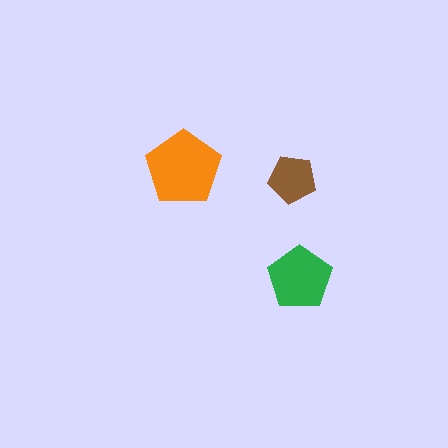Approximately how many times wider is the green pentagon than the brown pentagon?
About 1.5 times wider.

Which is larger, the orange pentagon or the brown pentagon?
The orange one.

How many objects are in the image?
There are 3 objects in the image.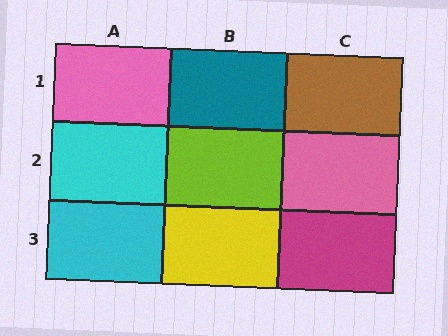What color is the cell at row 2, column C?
Pink.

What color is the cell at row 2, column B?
Lime.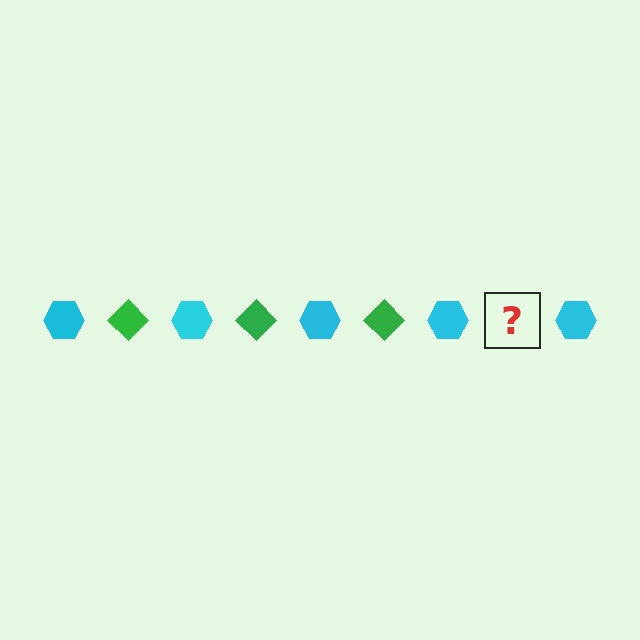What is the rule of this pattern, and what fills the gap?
The rule is that the pattern alternates between cyan hexagon and green diamond. The gap should be filled with a green diamond.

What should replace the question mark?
The question mark should be replaced with a green diamond.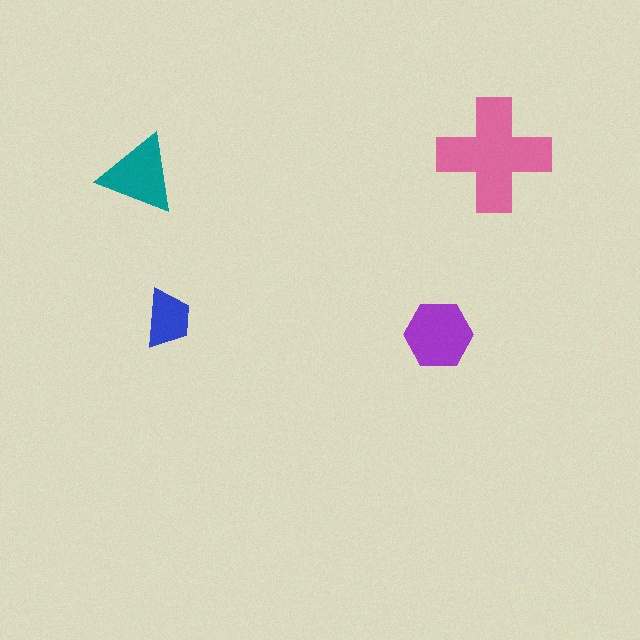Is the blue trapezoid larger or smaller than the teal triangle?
Smaller.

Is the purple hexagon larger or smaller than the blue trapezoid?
Larger.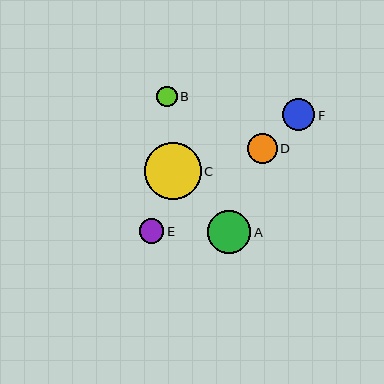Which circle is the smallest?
Circle B is the smallest with a size of approximately 21 pixels.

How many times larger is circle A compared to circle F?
Circle A is approximately 1.3 times the size of circle F.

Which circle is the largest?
Circle C is the largest with a size of approximately 57 pixels.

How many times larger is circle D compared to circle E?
Circle D is approximately 1.2 times the size of circle E.